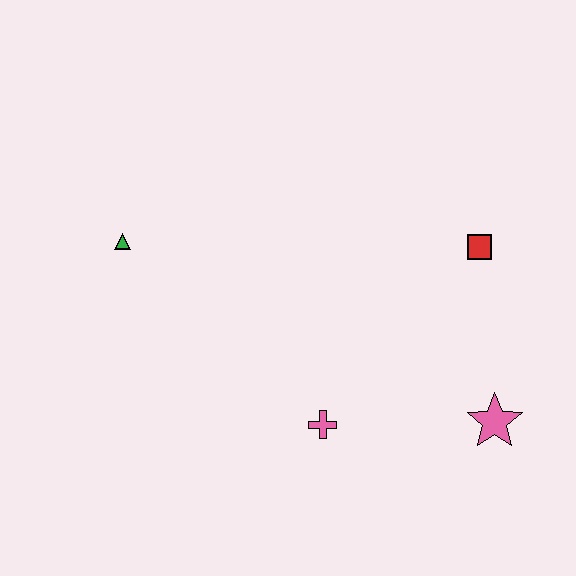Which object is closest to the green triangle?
The pink cross is closest to the green triangle.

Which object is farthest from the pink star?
The green triangle is farthest from the pink star.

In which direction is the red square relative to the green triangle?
The red square is to the right of the green triangle.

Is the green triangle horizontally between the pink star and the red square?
No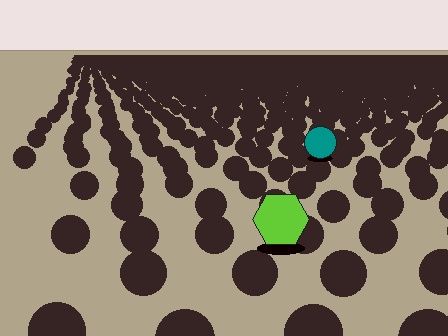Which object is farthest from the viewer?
The teal circle is farthest from the viewer. It appears smaller and the ground texture around it is denser.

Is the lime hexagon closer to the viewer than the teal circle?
Yes. The lime hexagon is closer — you can tell from the texture gradient: the ground texture is coarser near it.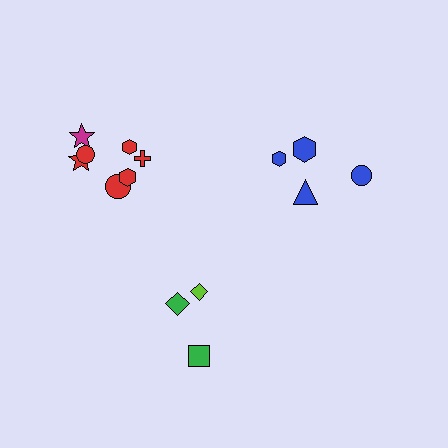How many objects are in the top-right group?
There are 4 objects.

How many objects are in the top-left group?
There are 7 objects.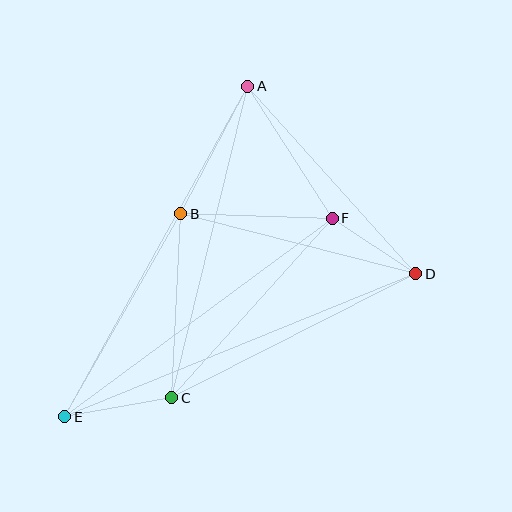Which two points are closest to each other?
Points D and F are closest to each other.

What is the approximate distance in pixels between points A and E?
The distance between A and E is approximately 378 pixels.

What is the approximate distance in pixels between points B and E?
The distance between B and E is approximately 234 pixels.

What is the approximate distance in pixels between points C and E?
The distance between C and E is approximately 109 pixels.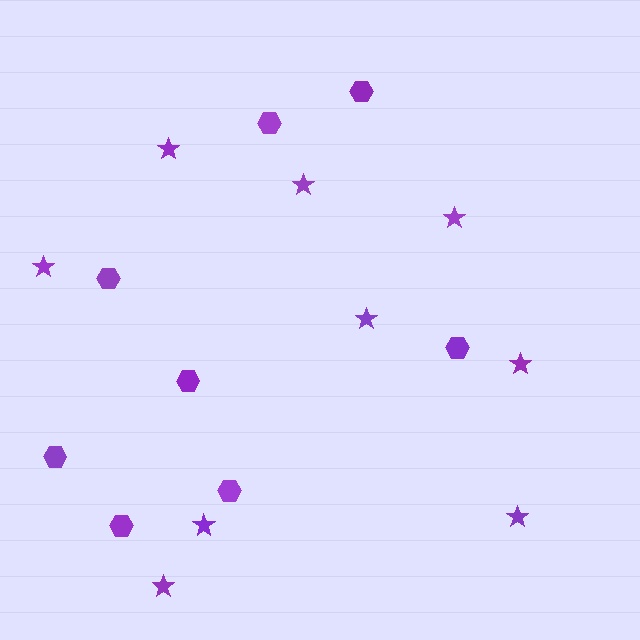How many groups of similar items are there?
There are 2 groups: one group of hexagons (8) and one group of stars (9).